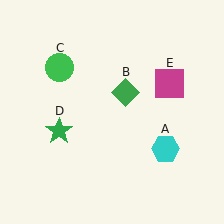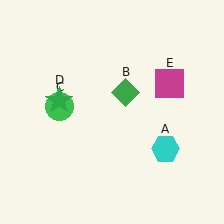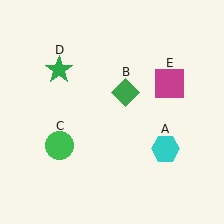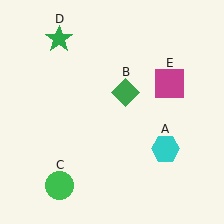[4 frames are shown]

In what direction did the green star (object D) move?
The green star (object D) moved up.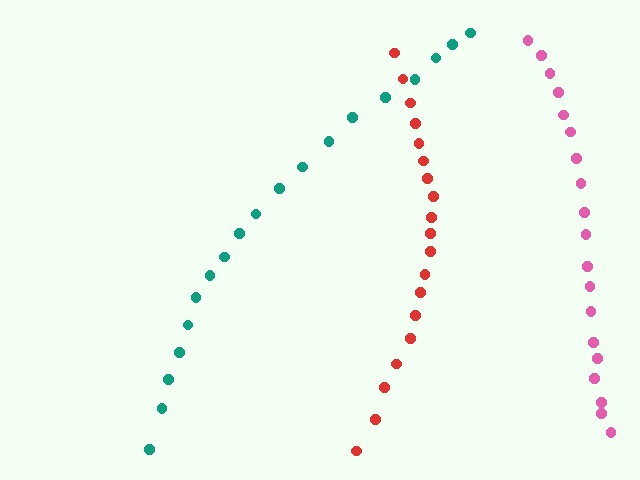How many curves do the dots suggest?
There are 3 distinct paths.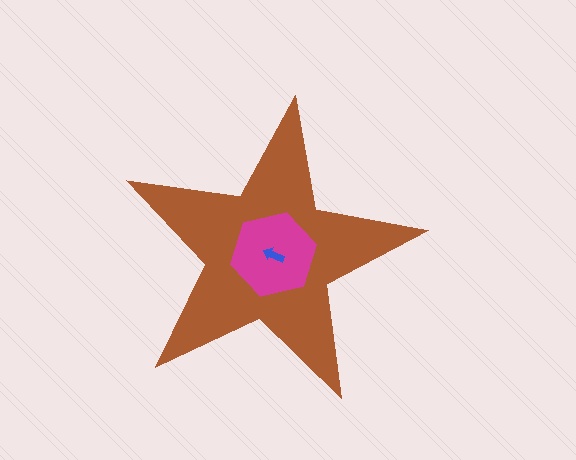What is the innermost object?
The blue arrow.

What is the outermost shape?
The brown star.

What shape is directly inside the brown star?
The magenta hexagon.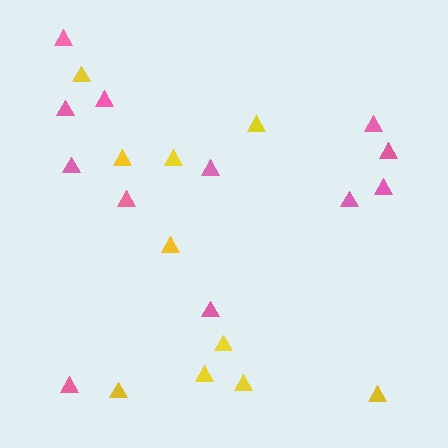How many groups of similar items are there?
There are 2 groups: one group of yellow triangles (10) and one group of pink triangles (12).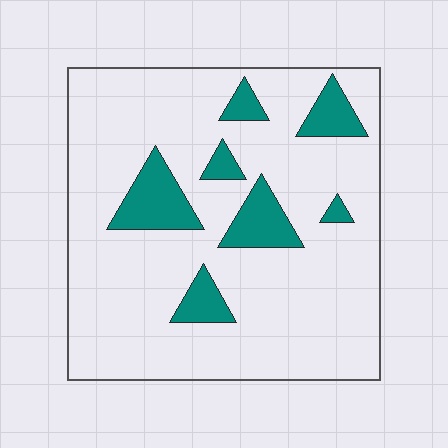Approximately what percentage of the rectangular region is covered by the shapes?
Approximately 15%.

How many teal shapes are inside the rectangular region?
7.